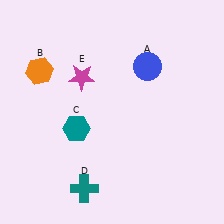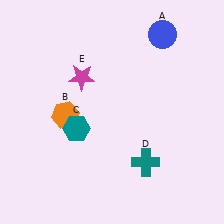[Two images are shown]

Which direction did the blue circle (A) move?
The blue circle (A) moved up.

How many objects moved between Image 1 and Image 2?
3 objects moved between the two images.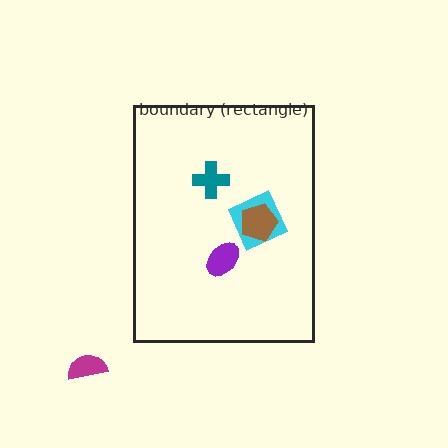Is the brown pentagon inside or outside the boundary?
Inside.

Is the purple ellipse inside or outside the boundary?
Inside.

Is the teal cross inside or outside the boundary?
Inside.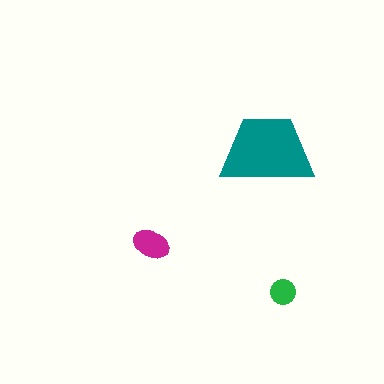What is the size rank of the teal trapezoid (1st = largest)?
1st.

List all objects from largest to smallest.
The teal trapezoid, the magenta ellipse, the green circle.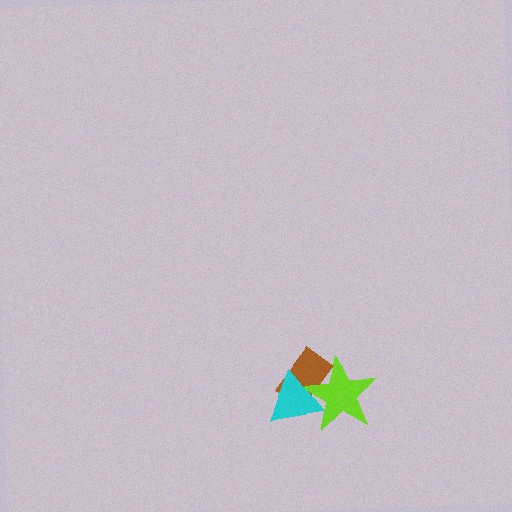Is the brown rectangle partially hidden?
Yes, it is partially covered by another shape.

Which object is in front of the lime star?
The cyan triangle is in front of the lime star.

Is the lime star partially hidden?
Yes, it is partially covered by another shape.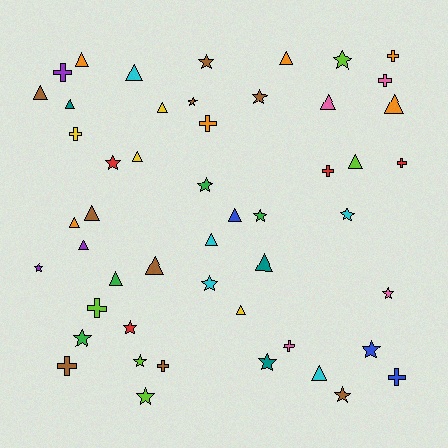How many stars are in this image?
There are 18 stars.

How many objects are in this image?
There are 50 objects.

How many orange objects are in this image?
There are 6 orange objects.